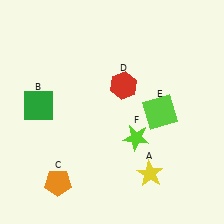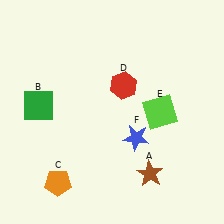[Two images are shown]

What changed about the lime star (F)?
In Image 1, F is lime. In Image 2, it changed to blue.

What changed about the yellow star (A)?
In Image 1, A is yellow. In Image 2, it changed to brown.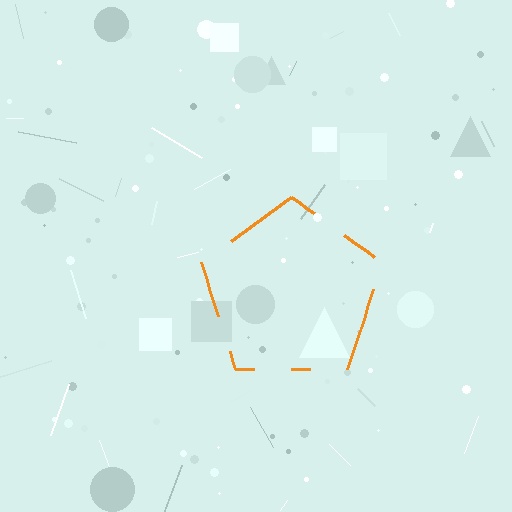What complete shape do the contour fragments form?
The contour fragments form a pentagon.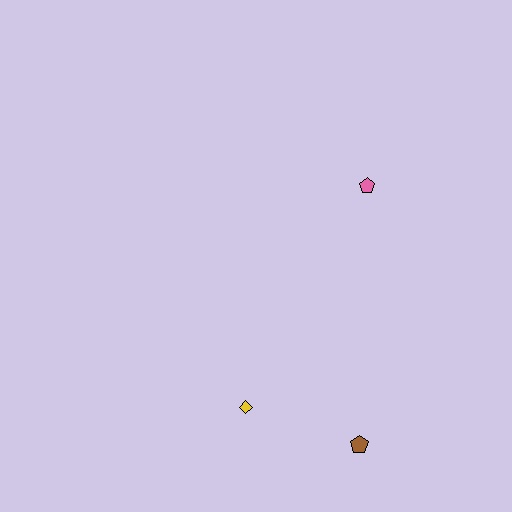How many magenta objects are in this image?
There are no magenta objects.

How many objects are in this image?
There are 3 objects.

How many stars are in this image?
There are no stars.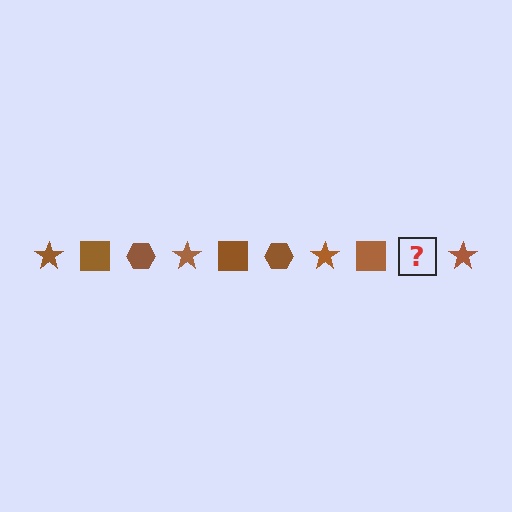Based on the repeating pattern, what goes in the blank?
The blank should be a brown hexagon.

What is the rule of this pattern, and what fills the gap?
The rule is that the pattern cycles through star, square, hexagon shapes in brown. The gap should be filled with a brown hexagon.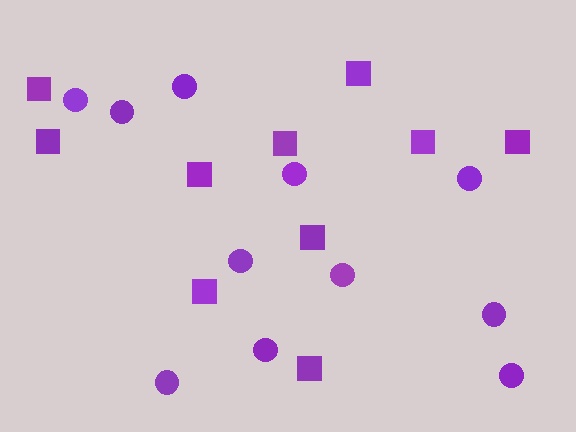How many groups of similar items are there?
There are 2 groups: one group of circles (11) and one group of squares (10).